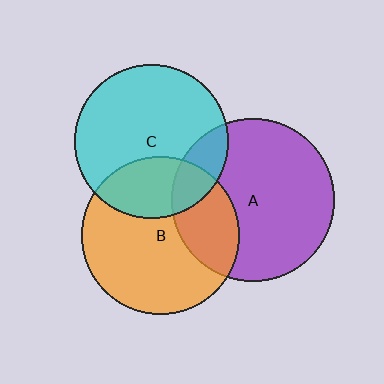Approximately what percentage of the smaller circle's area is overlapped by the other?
Approximately 15%.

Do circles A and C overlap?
Yes.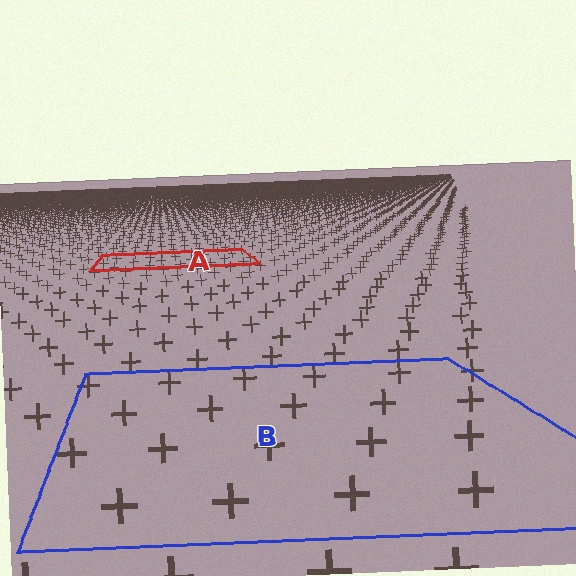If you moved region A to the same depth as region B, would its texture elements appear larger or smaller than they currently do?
They would appear larger. At a closer depth, the same texture elements are projected at a bigger on-screen size.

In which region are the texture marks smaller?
The texture marks are smaller in region A, because it is farther away.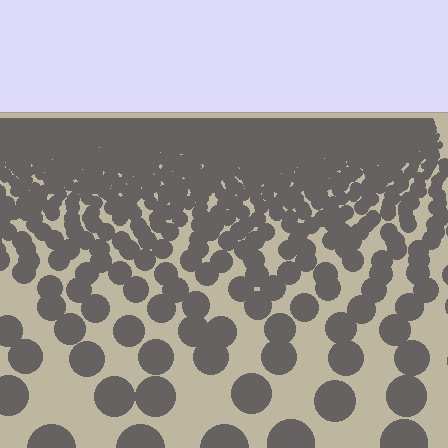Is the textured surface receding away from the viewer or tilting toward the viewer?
The surface is receding away from the viewer. Texture elements get smaller and denser toward the top.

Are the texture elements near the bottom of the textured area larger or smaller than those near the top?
Larger. Near the bottom, elements are closer to the viewer and appear at a bigger on-screen size.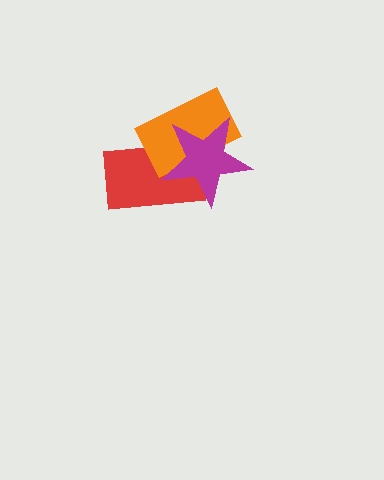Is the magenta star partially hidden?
No, no other shape covers it.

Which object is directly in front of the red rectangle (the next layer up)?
The orange rectangle is directly in front of the red rectangle.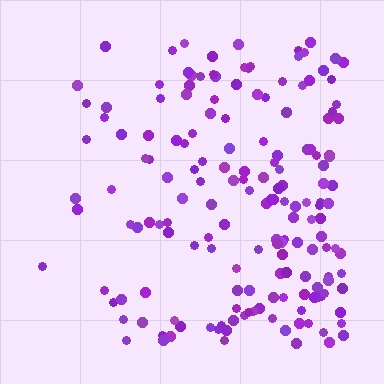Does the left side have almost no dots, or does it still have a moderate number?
Still a moderate number, just noticeably fewer than the right.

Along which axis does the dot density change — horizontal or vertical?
Horizontal.